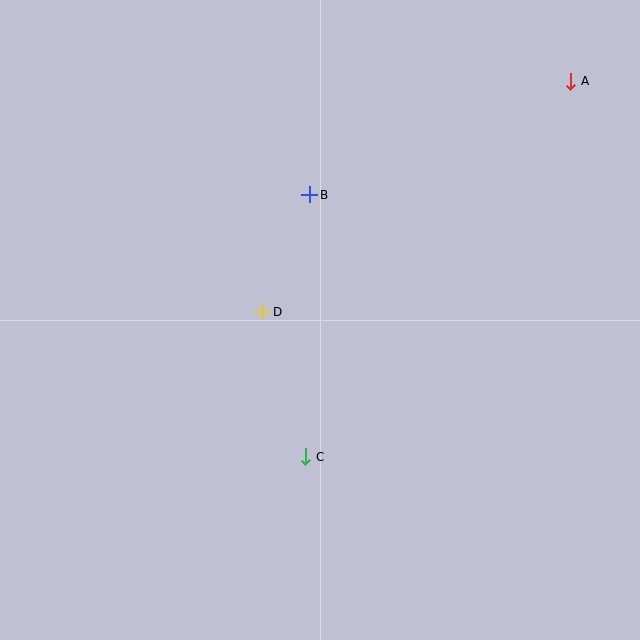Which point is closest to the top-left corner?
Point B is closest to the top-left corner.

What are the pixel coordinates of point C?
Point C is at (306, 457).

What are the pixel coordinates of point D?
Point D is at (263, 312).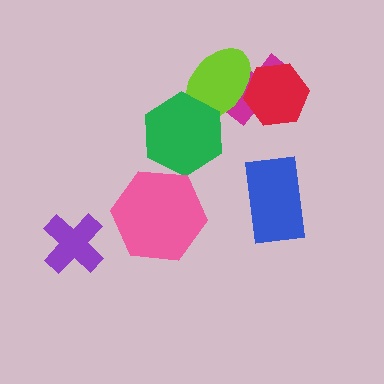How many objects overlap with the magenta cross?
2 objects overlap with the magenta cross.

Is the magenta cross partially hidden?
Yes, it is partially covered by another shape.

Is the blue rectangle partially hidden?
No, no other shape covers it.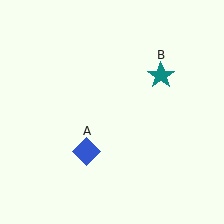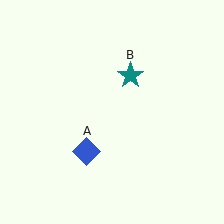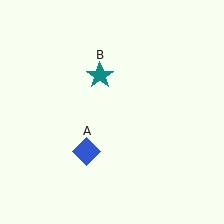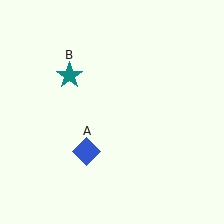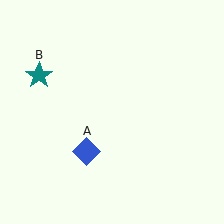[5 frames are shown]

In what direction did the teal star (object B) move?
The teal star (object B) moved left.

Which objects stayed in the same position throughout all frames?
Blue diamond (object A) remained stationary.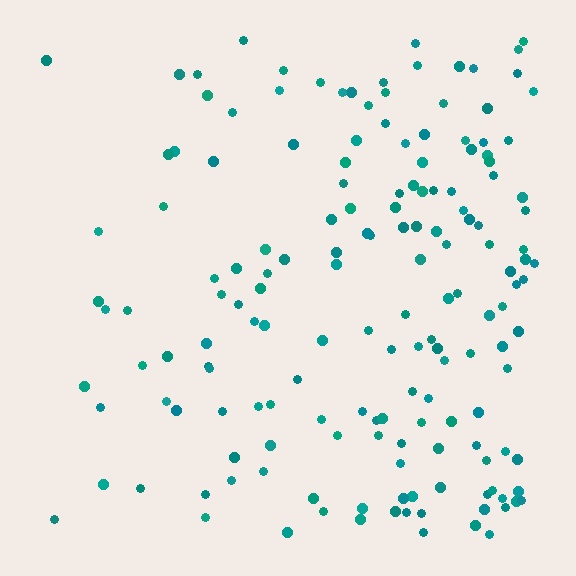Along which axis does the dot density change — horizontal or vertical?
Horizontal.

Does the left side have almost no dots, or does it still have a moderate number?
Still a moderate number, just noticeably fewer than the right.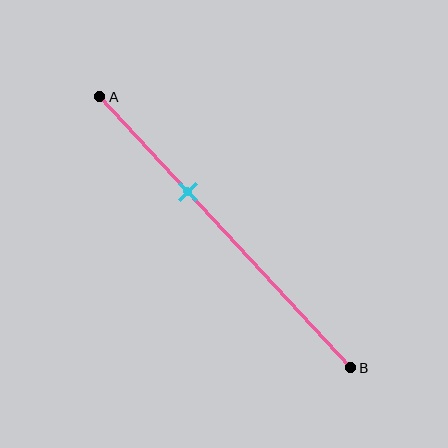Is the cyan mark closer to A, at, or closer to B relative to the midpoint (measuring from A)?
The cyan mark is closer to point A than the midpoint of segment AB.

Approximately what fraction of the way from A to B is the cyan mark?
The cyan mark is approximately 35% of the way from A to B.